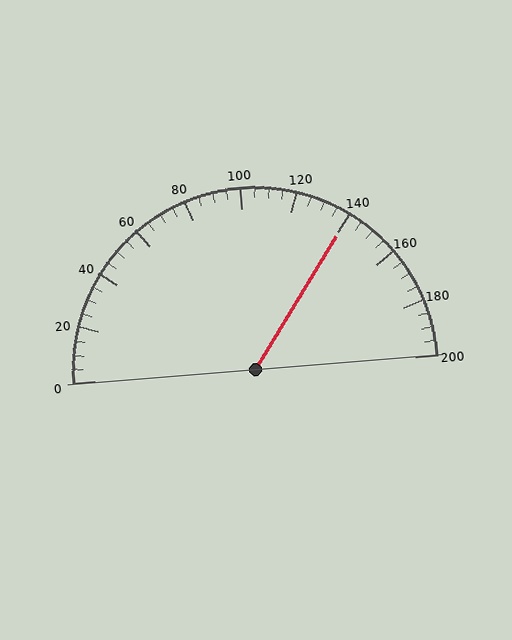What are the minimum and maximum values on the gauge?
The gauge ranges from 0 to 200.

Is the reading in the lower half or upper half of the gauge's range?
The reading is in the upper half of the range (0 to 200).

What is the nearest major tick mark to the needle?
The nearest major tick mark is 140.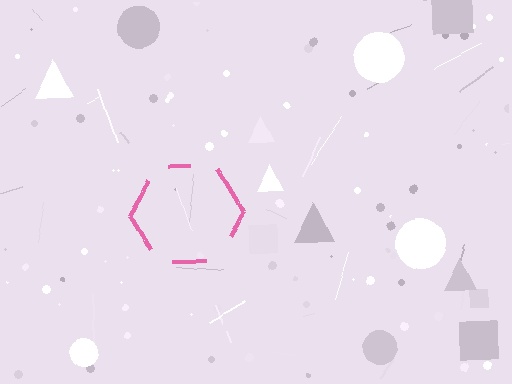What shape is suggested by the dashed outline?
The dashed outline suggests a hexagon.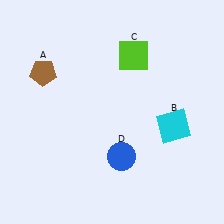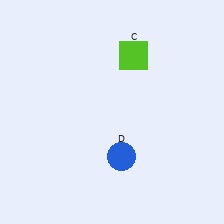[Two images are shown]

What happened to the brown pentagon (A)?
The brown pentagon (A) was removed in Image 2. It was in the top-left area of Image 1.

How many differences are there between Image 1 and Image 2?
There are 2 differences between the two images.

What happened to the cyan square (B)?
The cyan square (B) was removed in Image 2. It was in the bottom-right area of Image 1.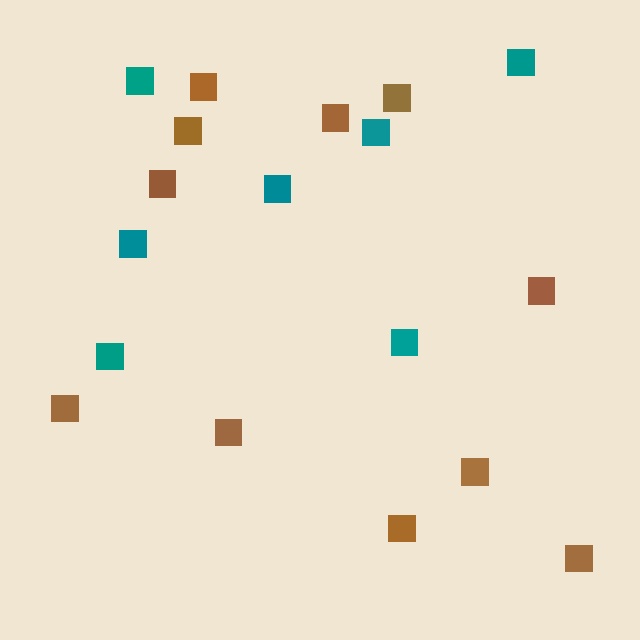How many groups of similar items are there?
There are 2 groups: one group of teal squares (7) and one group of brown squares (11).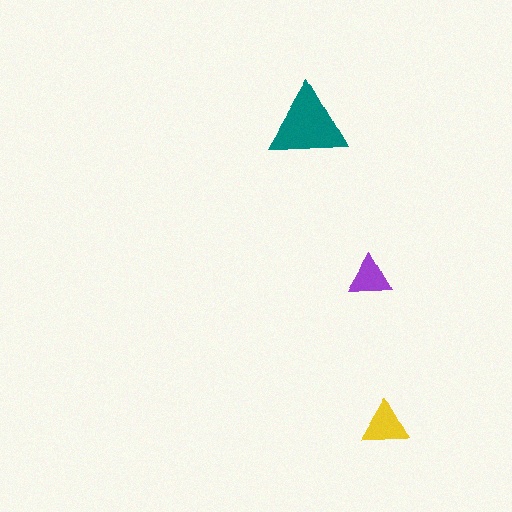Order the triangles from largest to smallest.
the teal one, the yellow one, the purple one.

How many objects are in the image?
There are 3 objects in the image.